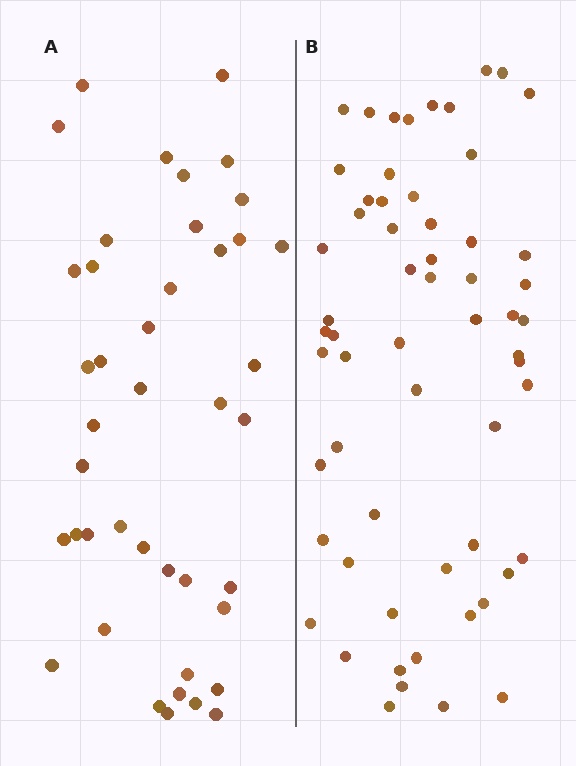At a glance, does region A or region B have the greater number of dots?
Region B (the right region) has more dots.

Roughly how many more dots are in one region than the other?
Region B has approximately 20 more dots than region A.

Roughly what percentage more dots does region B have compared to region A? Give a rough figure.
About 45% more.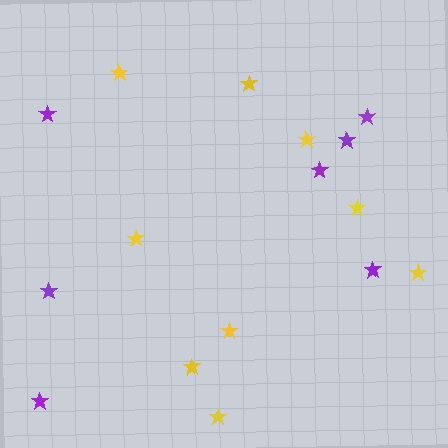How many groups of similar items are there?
There are 2 groups: one group of yellow stars (9) and one group of purple stars (7).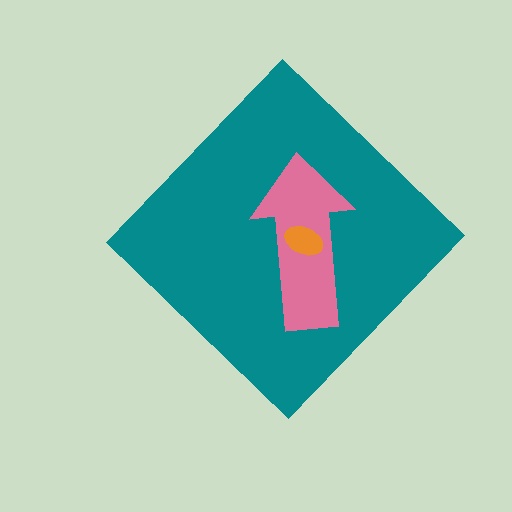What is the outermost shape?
The teal diamond.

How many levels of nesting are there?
3.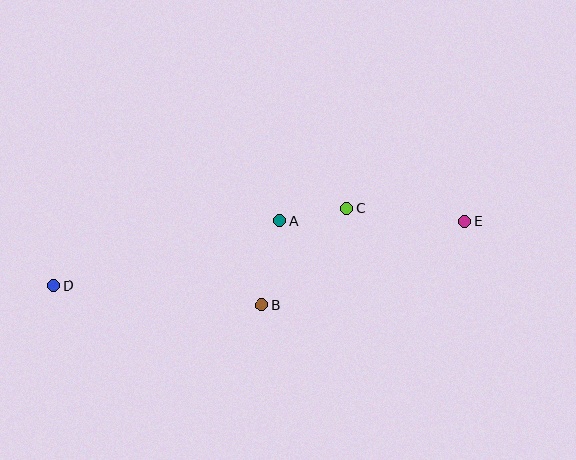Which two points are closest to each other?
Points A and C are closest to each other.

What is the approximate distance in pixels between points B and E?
The distance between B and E is approximately 219 pixels.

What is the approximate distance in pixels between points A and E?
The distance between A and E is approximately 185 pixels.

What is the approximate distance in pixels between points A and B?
The distance between A and B is approximately 86 pixels.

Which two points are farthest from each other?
Points D and E are farthest from each other.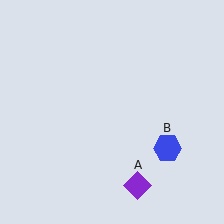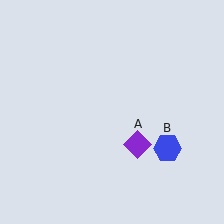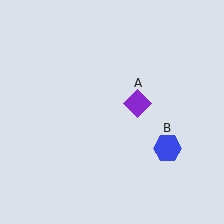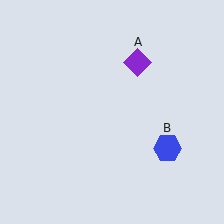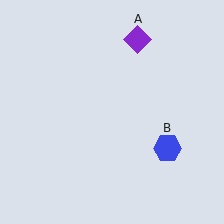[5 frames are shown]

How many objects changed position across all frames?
1 object changed position: purple diamond (object A).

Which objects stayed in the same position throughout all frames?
Blue hexagon (object B) remained stationary.